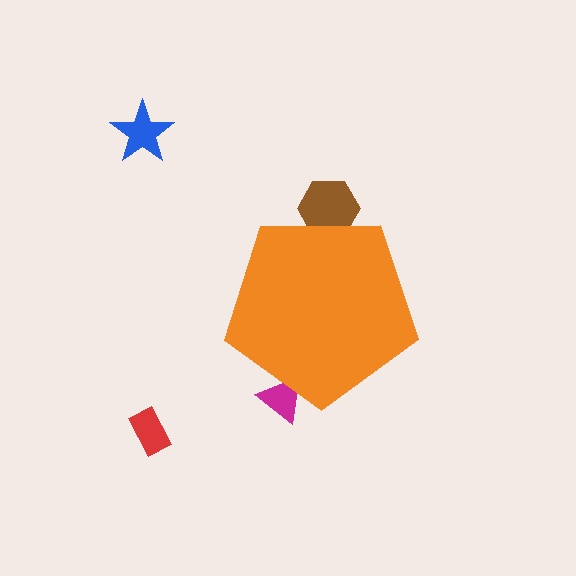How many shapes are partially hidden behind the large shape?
3 shapes are partially hidden.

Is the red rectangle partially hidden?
No, the red rectangle is fully visible.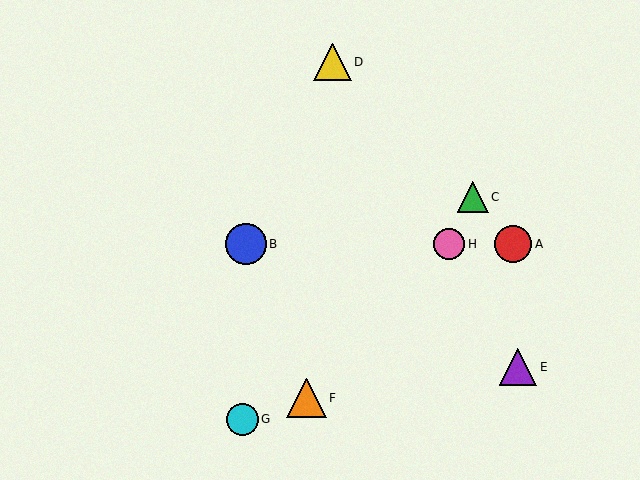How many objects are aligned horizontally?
3 objects (A, B, H) are aligned horizontally.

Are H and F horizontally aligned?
No, H is at y≈244 and F is at y≈398.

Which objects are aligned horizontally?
Objects A, B, H are aligned horizontally.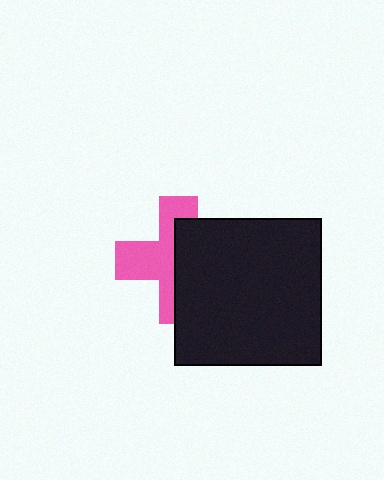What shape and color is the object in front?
The object in front is a black square.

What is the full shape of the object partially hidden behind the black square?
The partially hidden object is a pink cross.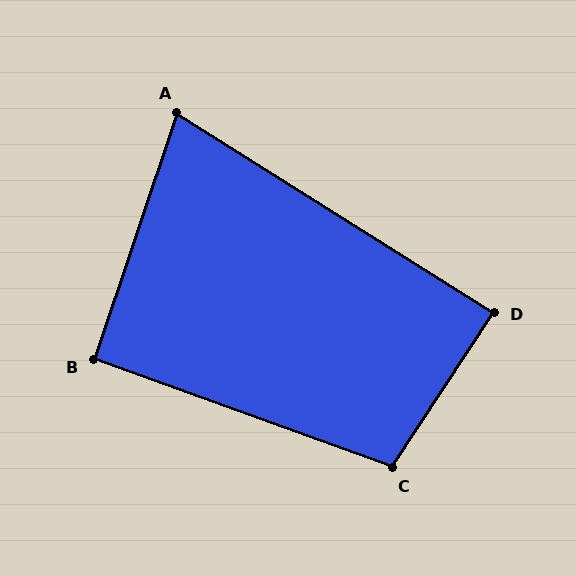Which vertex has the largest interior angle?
C, at approximately 104 degrees.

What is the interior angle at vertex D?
Approximately 89 degrees (approximately right).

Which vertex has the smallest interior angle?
A, at approximately 76 degrees.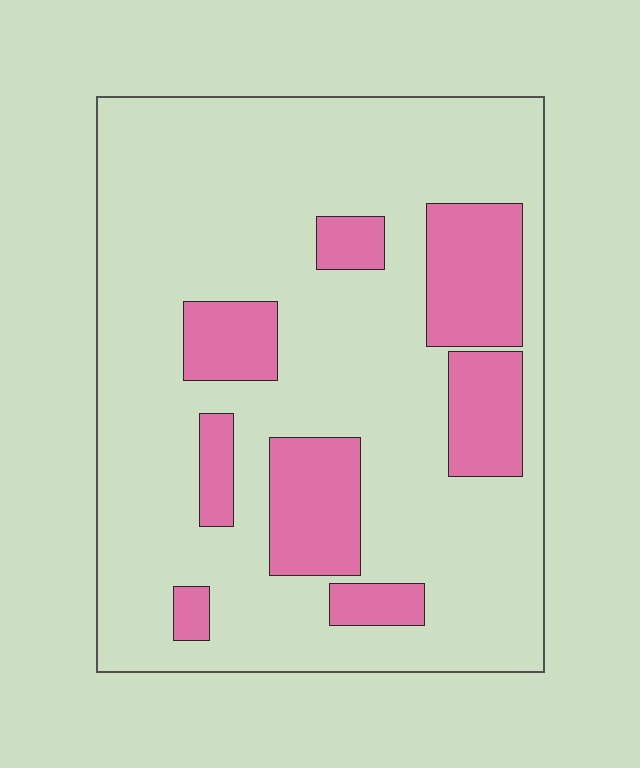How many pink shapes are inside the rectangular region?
8.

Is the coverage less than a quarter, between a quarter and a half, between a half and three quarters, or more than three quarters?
Less than a quarter.